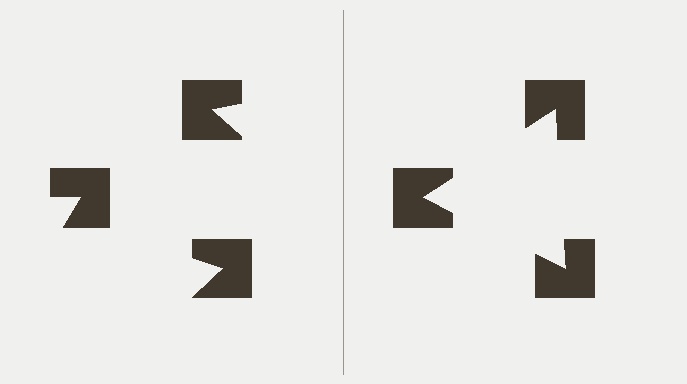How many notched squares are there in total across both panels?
6 — 3 on each side.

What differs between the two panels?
The notched squares are positioned identically on both sides; only the wedge orientations differ. On the right they align to a triangle; on the left they are misaligned.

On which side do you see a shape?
An illusory triangle appears on the right side. On the left side the wedge cuts are rotated, so no coherent shape forms.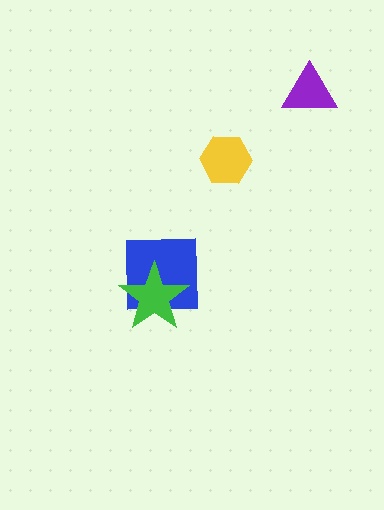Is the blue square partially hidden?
Yes, it is partially covered by another shape.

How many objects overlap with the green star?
1 object overlaps with the green star.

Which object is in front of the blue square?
The green star is in front of the blue square.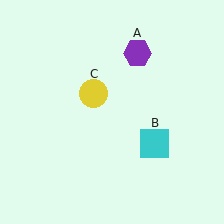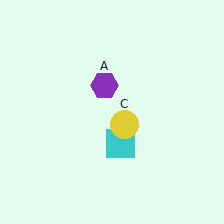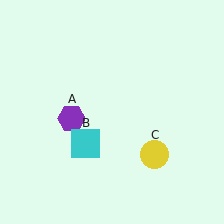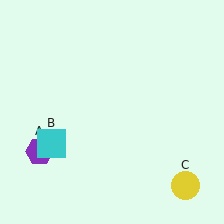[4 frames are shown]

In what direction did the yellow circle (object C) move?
The yellow circle (object C) moved down and to the right.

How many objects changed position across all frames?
3 objects changed position: purple hexagon (object A), cyan square (object B), yellow circle (object C).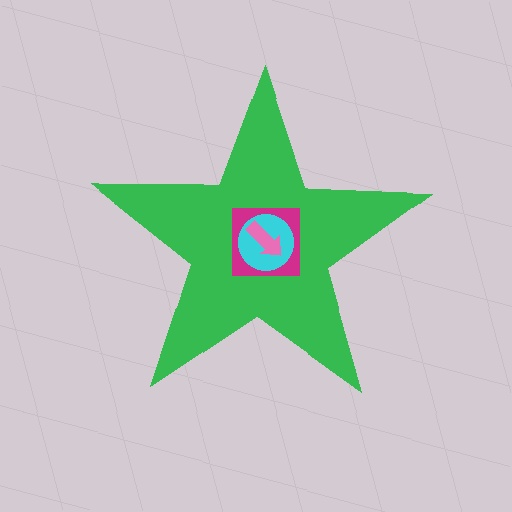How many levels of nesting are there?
4.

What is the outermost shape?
The green star.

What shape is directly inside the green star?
The magenta square.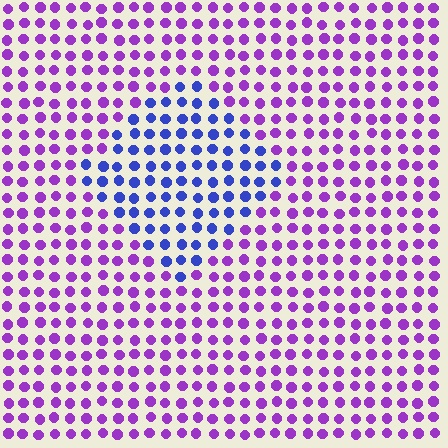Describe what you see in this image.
The image is filled with small purple elements in a uniform arrangement. A diamond-shaped region is visible where the elements are tinted to a slightly different hue, forming a subtle color boundary.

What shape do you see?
I see a diamond.